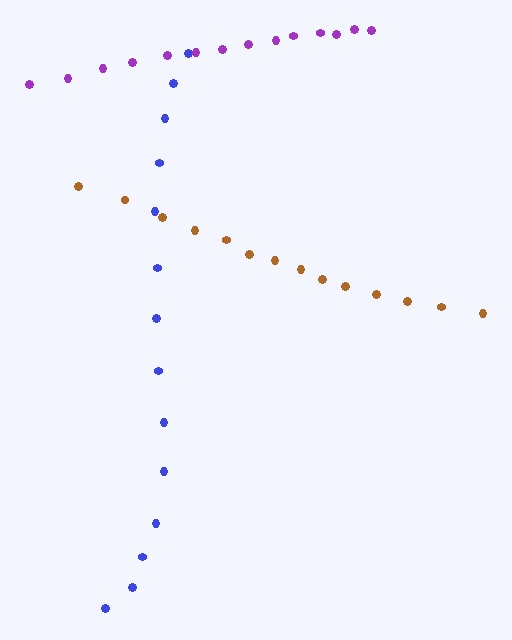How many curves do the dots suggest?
There are 3 distinct paths.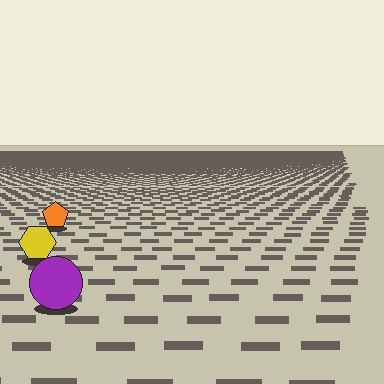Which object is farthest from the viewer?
The orange pentagon is farthest from the viewer. It appears smaller and the ground texture around it is denser.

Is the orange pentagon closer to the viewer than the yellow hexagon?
No. The yellow hexagon is closer — you can tell from the texture gradient: the ground texture is coarser near it.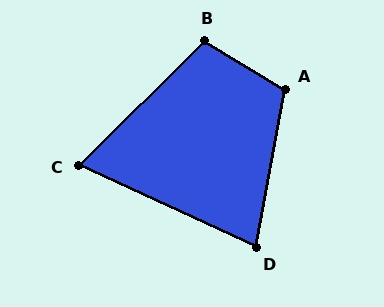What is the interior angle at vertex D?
Approximately 76 degrees (acute).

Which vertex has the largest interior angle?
A, at approximately 110 degrees.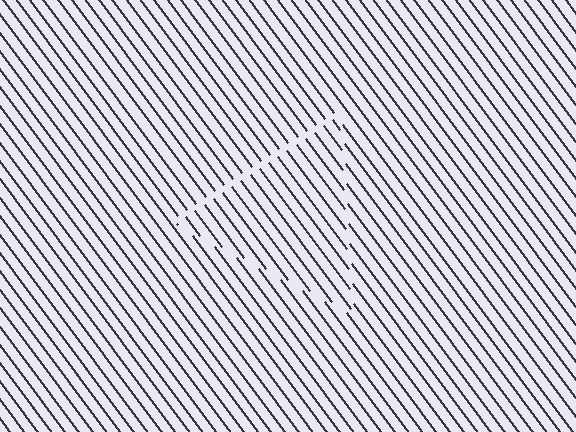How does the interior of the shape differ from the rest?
The interior of the shape contains the same grating, shifted by half a period — the contour is defined by the phase discontinuity where line-ends from the inner and outer gratings abut.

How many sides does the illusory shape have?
3 sides — the line-ends trace a triangle.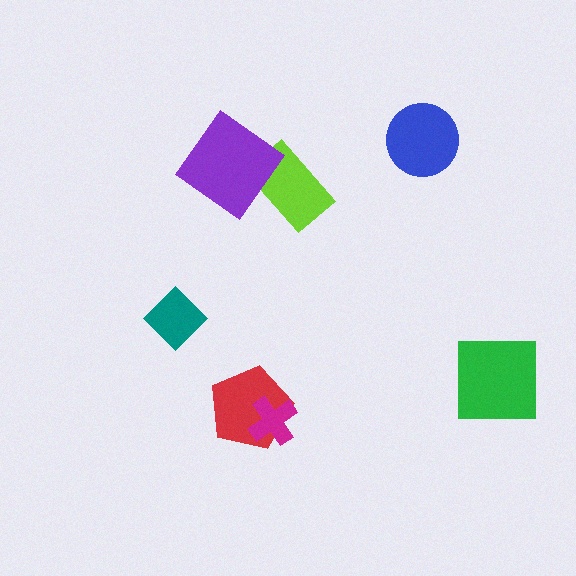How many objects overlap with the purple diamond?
1 object overlaps with the purple diamond.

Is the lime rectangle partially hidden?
Yes, it is partially covered by another shape.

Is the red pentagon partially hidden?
Yes, it is partially covered by another shape.